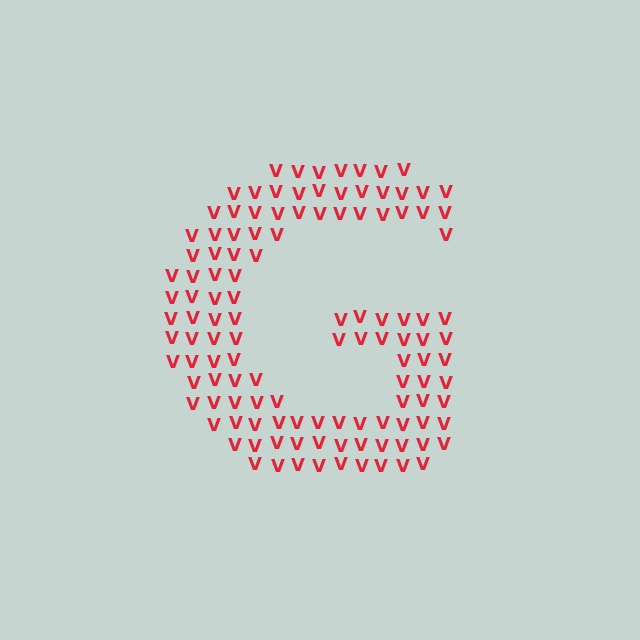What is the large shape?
The large shape is the letter G.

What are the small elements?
The small elements are letter V's.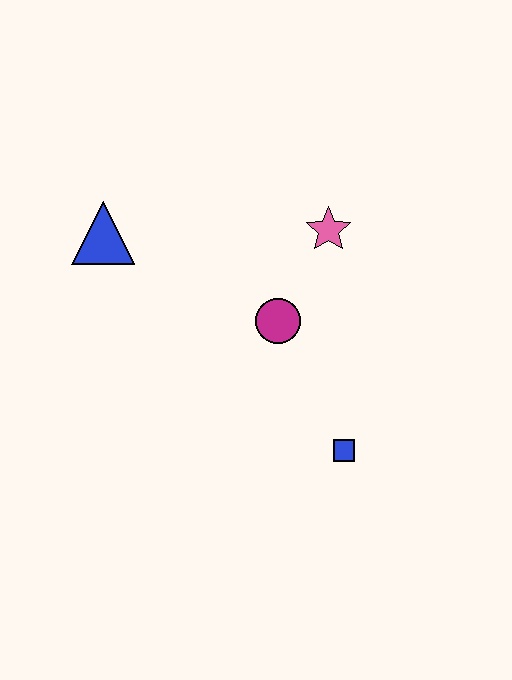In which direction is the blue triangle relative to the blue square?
The blue triangle is to the left of the blue square.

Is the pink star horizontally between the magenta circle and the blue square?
Yes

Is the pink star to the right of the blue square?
No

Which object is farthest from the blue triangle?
The blue square is farthest from the blue triangle.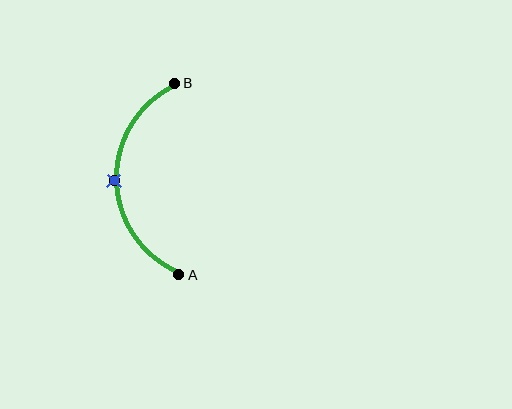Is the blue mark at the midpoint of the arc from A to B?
Yes. The blue mark lies on the arc at equal arc-length from both A and B — it is the arc midpoint.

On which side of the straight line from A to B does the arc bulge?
The arc bulges to the left of the straight line connecting A and B.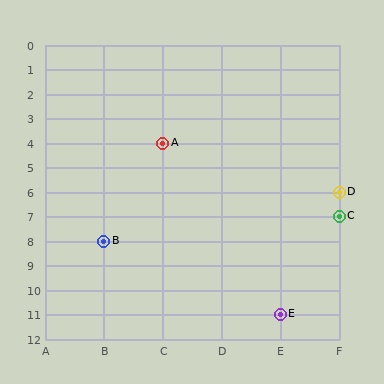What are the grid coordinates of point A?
Point A is at grid coordinates (C, 4).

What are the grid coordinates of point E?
Point E is at grid coordinates (E, 11).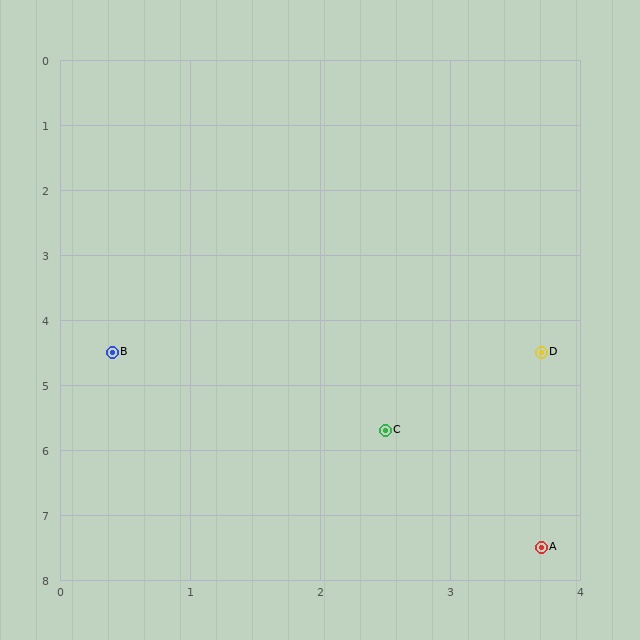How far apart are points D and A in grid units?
Points D and A are about 3.0 grid units apart.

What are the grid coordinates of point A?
Point A is at approximately (3.7, 7.5).